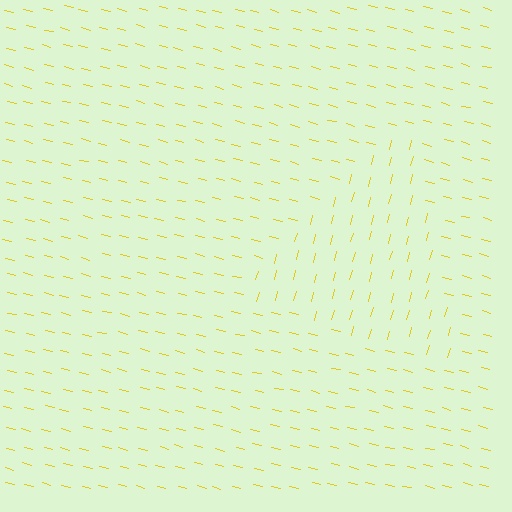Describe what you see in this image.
The image is filled with small yellow line segments. A triangle region in the image has lines oriented differently from the surrounding lines, creating a visible texture boundary.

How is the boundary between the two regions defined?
The boundary is defined purely by a change in line orientation (approximately 89 degrees difference). All lines are the same color and thickness.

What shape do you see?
I see a triangle.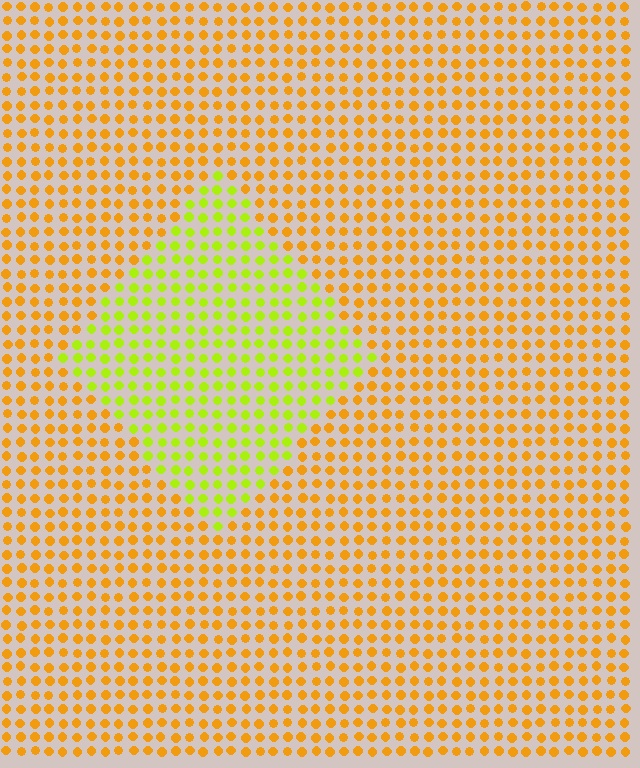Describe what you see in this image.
The image is filled with small orange elements in a uniform arrangement. A diamond-shaped region is visible where the elements are tinted to a slightly different hue, forming a subtle color boundary.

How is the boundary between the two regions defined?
The boundary is defined purely by a slight shift in hue (about 42 degrees). Spacing, size, and orientation are identical on both sides.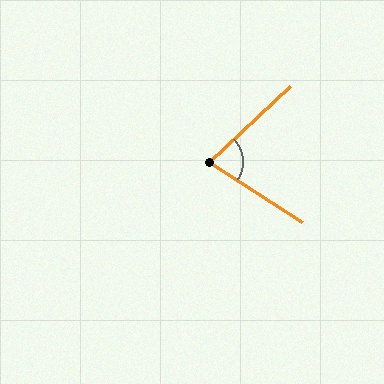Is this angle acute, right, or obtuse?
It is acute.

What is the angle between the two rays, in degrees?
Approximately 76 degrees.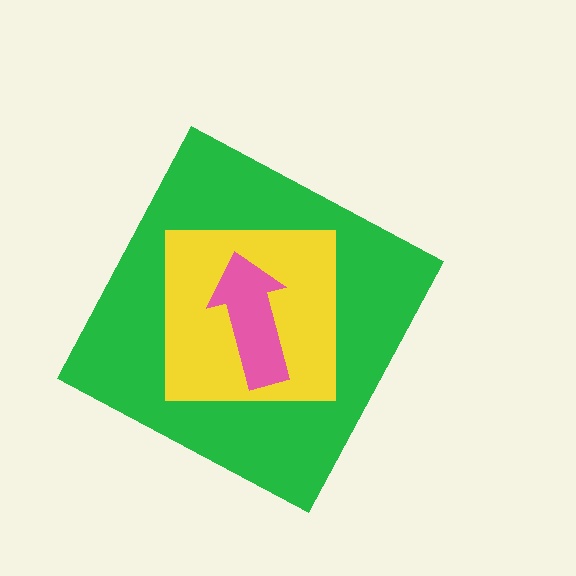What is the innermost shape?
The pink arrow.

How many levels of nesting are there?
3.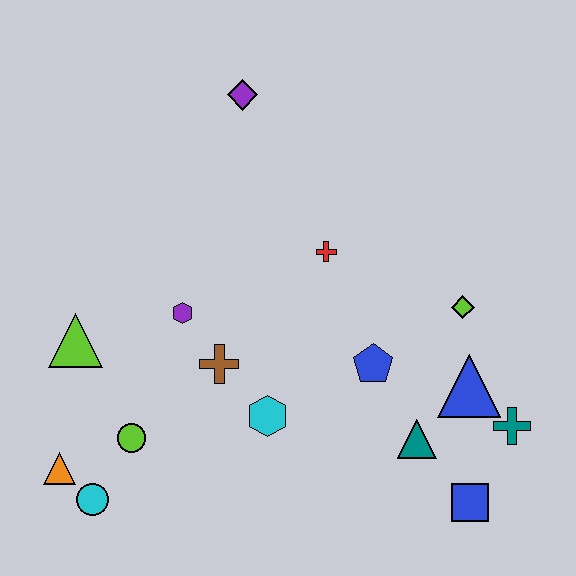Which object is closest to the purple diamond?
The red cross is closest to the purple diamond.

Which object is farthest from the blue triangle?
The orange triangle is farthest from the blue triangle.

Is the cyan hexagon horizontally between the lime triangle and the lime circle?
No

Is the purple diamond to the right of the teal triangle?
No